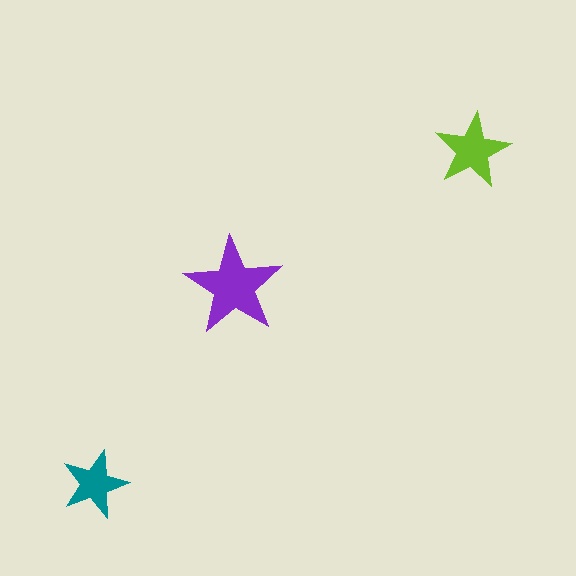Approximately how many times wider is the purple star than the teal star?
About 1.5 times wider.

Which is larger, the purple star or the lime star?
The purple one.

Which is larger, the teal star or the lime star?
The lime one.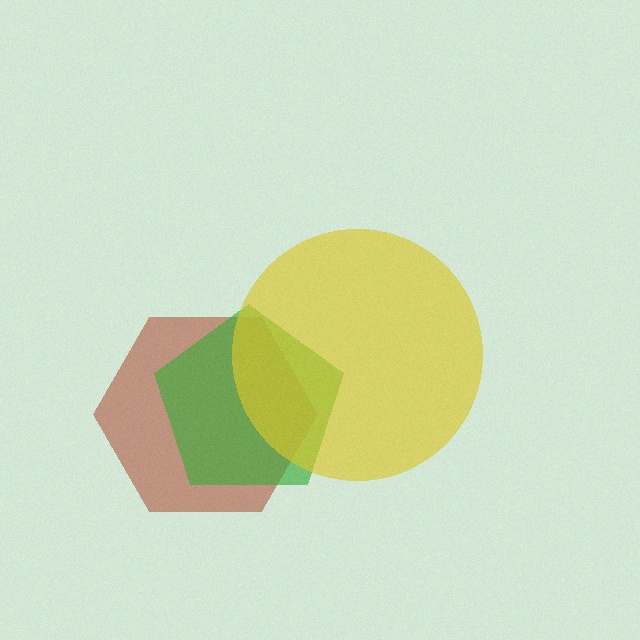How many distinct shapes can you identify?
There are 3 distinct shapes: a brown hexagon, a green pentagon, a yellow circle.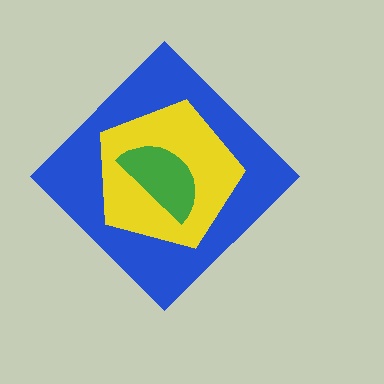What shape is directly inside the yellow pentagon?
The green semicircle.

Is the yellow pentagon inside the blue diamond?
Yes.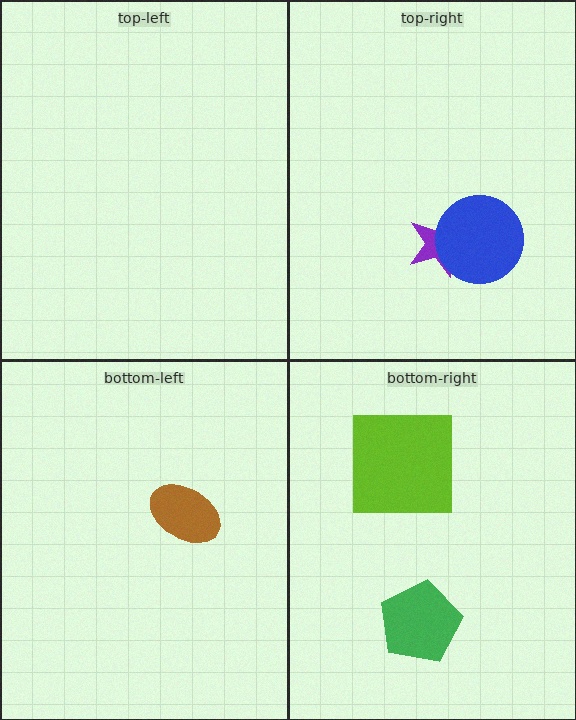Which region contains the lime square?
The bottom-right region.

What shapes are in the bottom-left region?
The brown ellipse.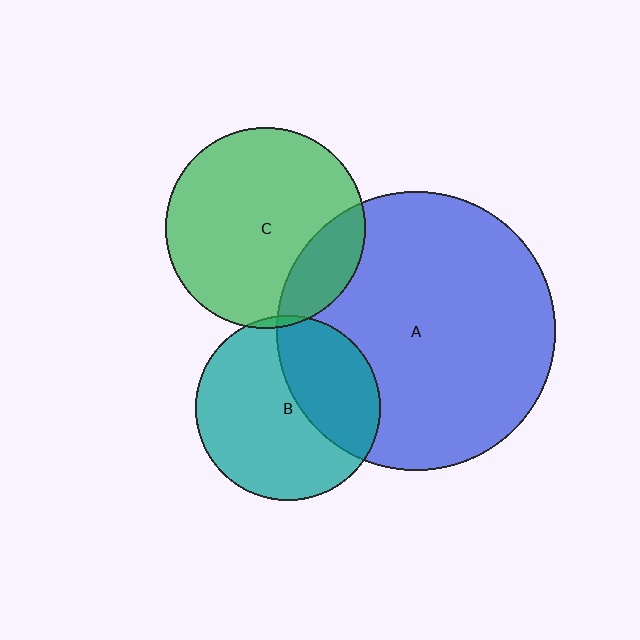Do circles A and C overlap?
Yes.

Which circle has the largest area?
Circle A (blue).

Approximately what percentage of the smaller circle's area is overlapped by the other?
Approximately 20%.